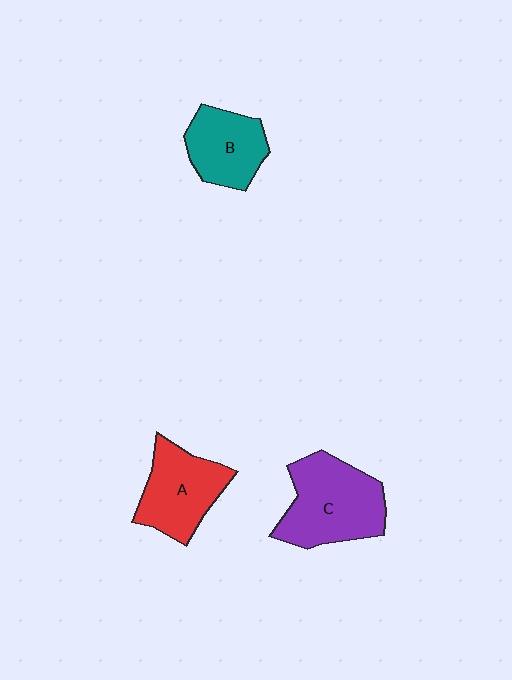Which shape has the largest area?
Shape C (purple).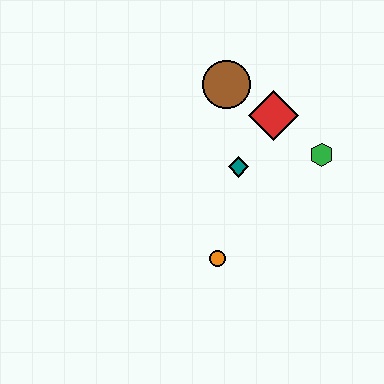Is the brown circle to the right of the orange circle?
Yes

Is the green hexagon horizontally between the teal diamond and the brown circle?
No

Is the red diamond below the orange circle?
No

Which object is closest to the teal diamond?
The red diamond is closest to the teal diamond.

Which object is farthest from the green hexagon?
The orange circle is farthest from the green hexagon.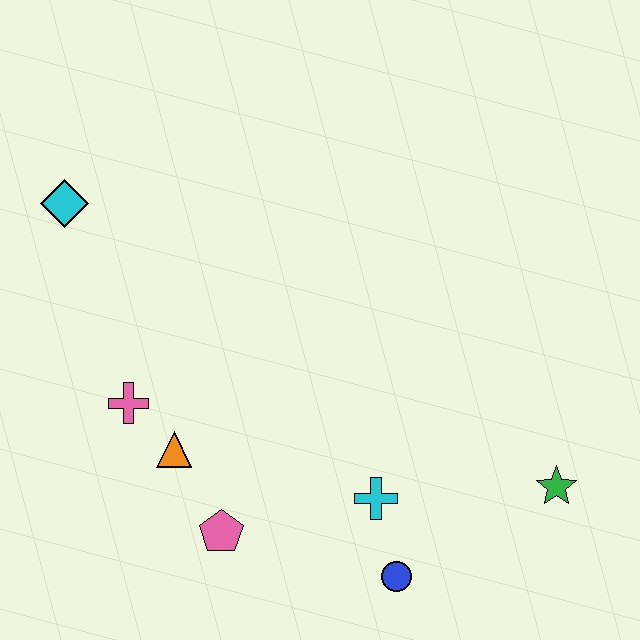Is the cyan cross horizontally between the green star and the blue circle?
No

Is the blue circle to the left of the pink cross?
No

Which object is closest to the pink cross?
The orange triangle is closest to the pink cross.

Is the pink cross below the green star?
No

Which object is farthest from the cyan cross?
The cyan diamond is farthest from the cyan cross.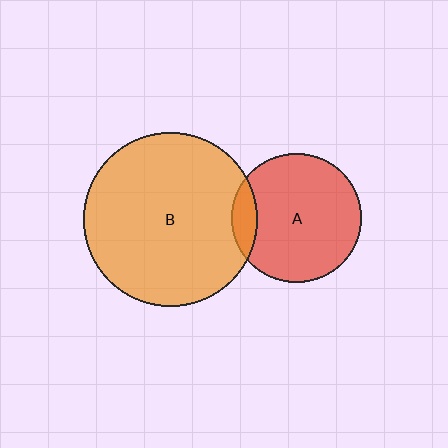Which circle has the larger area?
Circle B (orange).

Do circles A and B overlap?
Yes.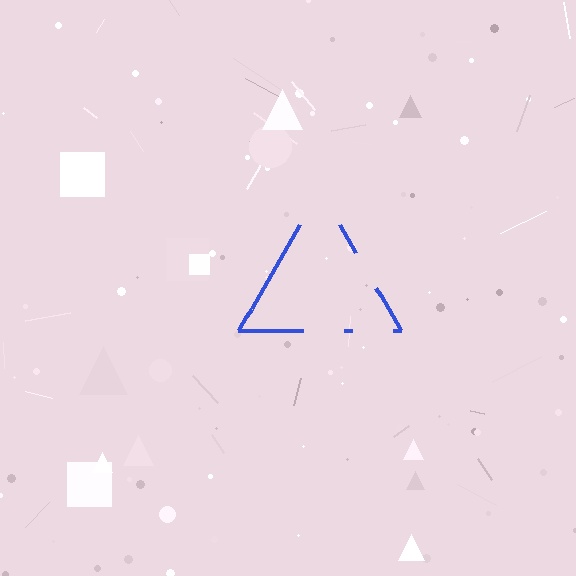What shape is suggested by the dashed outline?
The dashed outline suggests a triangle.